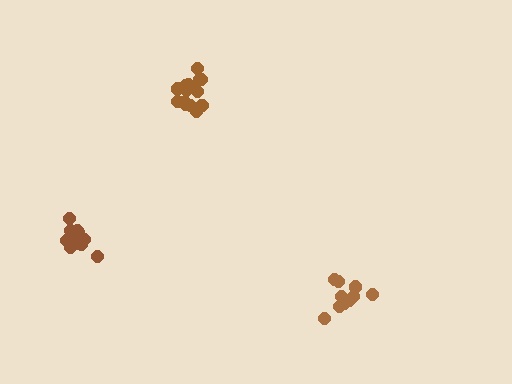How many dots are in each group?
Group 1: 16 dots, Group 2: 10 dots, Group 3: 12 dots (38 total).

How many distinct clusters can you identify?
There are 3 distinct clusters.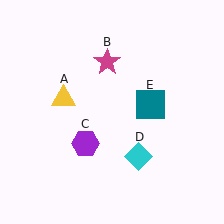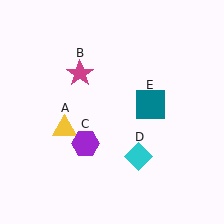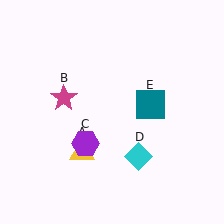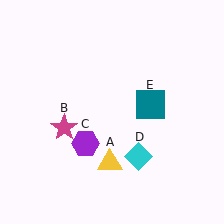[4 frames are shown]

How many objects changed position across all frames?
2 objects changed position: yellow triangle (object A), magenta star (object B).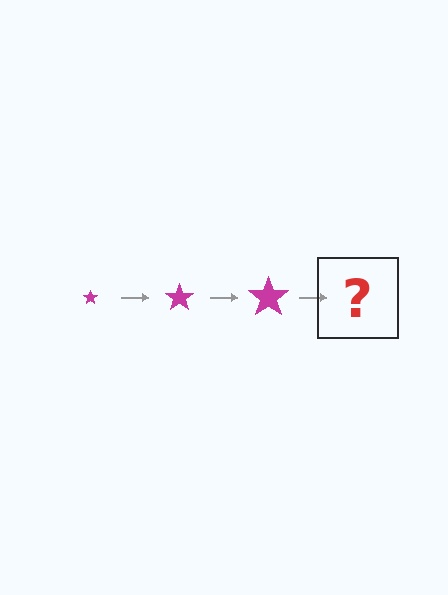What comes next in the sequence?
The next element should be a magenta star, larger than the previous one.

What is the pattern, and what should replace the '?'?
The pattern is that the star gets progressively larger each step. The '?' should be a magenta star, larger than the previous one.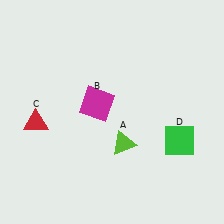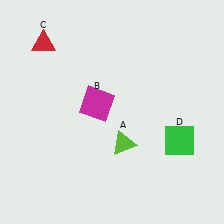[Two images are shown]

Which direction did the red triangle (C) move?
The red triangle (C) moved up.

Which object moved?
The red triangle (C) moved up.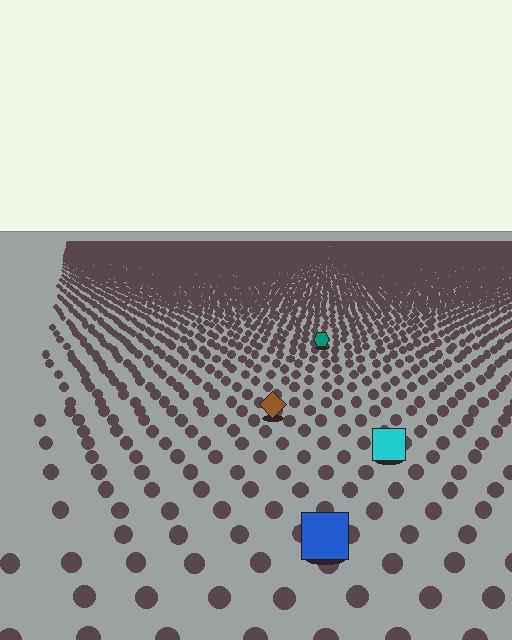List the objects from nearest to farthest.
From nearest to farthest: the blue square, the cyan square, the brown diamond, the teal hexagon.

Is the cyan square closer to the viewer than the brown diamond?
Yes. The cyan square is closer — you can tell from the texture gradient: the ground texture is coarser near it.